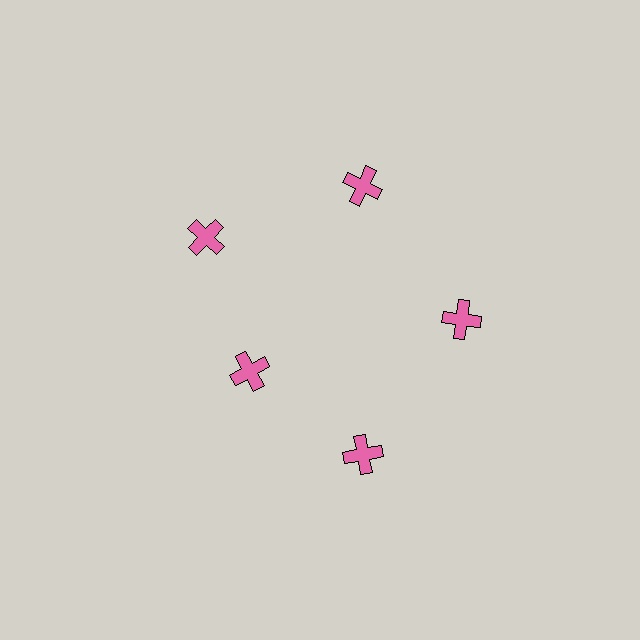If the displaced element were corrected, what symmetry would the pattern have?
It would have 5-fold rotational symmetry — the pattern would map onto itself every 72 degrees.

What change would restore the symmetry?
The symmetry would be restored by moving it outward, back onto the ring so that all 5 crosses sit at equal angles and equal distance from the center.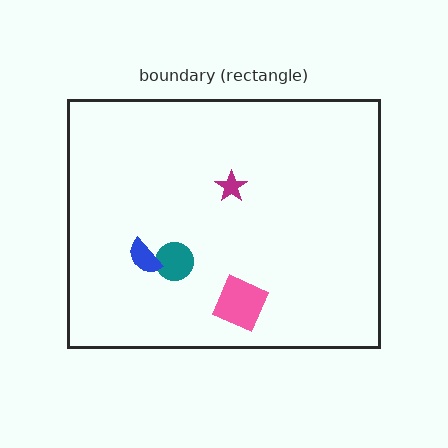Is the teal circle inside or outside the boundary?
Inside.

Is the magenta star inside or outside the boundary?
Inside.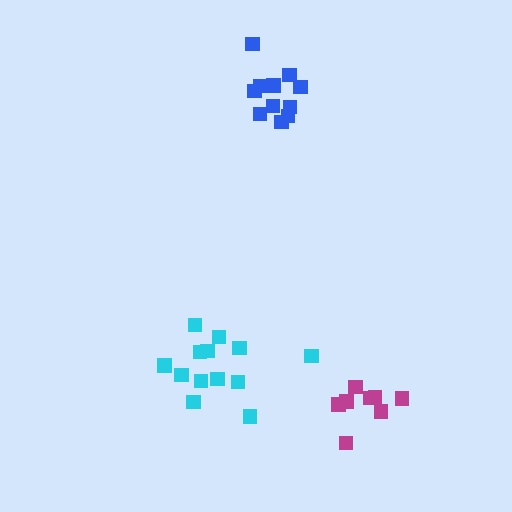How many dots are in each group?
Group 1: 11 dots, Group 2: 13 dots, Group 3: 8 dots (32 total).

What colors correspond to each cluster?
The clusters are colored: blue, cyan, magenta.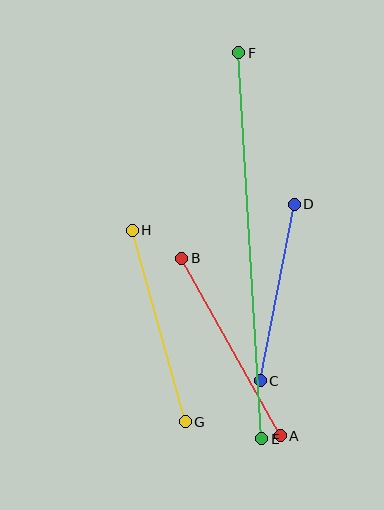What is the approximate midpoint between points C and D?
The midpoint is at approximately (277, 292) pixels.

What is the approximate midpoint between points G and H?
The midpoint is at approximately (159, 326) pixels.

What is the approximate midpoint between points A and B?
The midpoint is at approximately (231, 347) pixels.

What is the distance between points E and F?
The distance is approximately 387 pixels.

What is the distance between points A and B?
The distance is approximately 203 pixels.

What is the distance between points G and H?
The distance is approximately 199 pixels.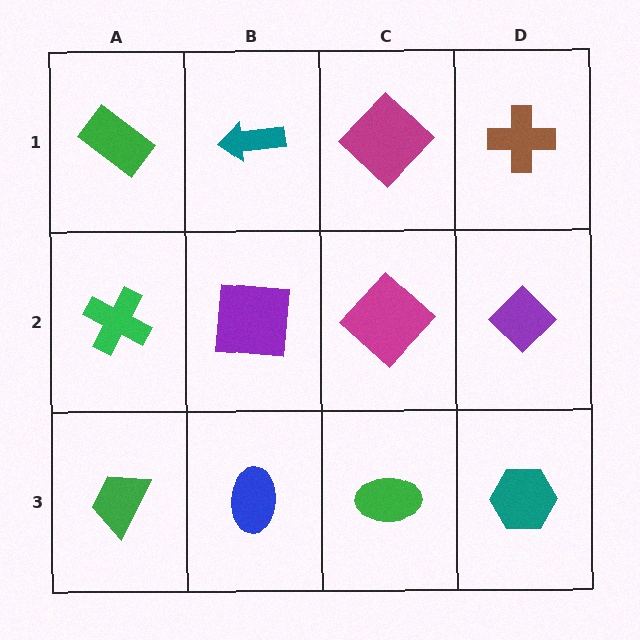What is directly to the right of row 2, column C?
A purple diamond.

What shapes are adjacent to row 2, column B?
A teal arrow (row 1, column B), a blue ellipse (row 3, column B), a green cross (row 2, column A), a magenta diamond (row 2, column C).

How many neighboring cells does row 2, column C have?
4.